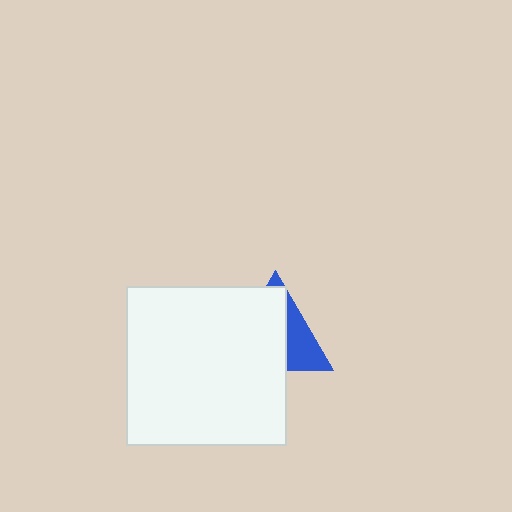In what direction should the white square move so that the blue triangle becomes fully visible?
The white square should move left. That is the shortest direction to clear the overlap and leave the blue triangle fully visible.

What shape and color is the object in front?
The object in front is a white square.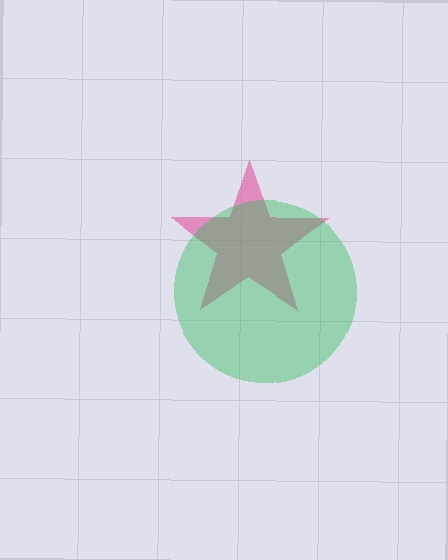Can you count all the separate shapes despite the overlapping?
Yes, there are 2 separate shapes.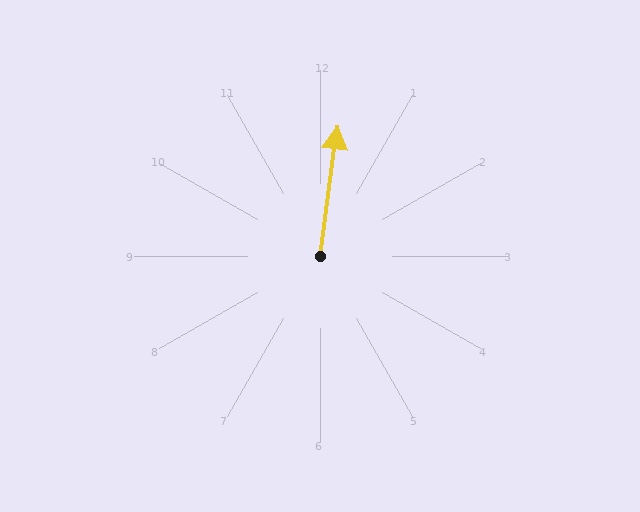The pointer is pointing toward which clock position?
Roughly 12 o'clock.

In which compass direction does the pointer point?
North.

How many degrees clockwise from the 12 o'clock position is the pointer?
Approximately 8 degrees.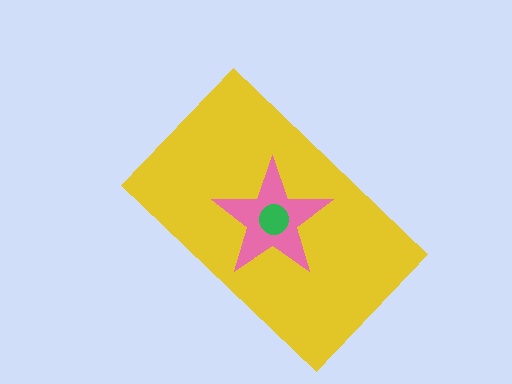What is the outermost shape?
The yellow rectangle.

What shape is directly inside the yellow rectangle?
The pink star.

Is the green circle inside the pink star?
Yes.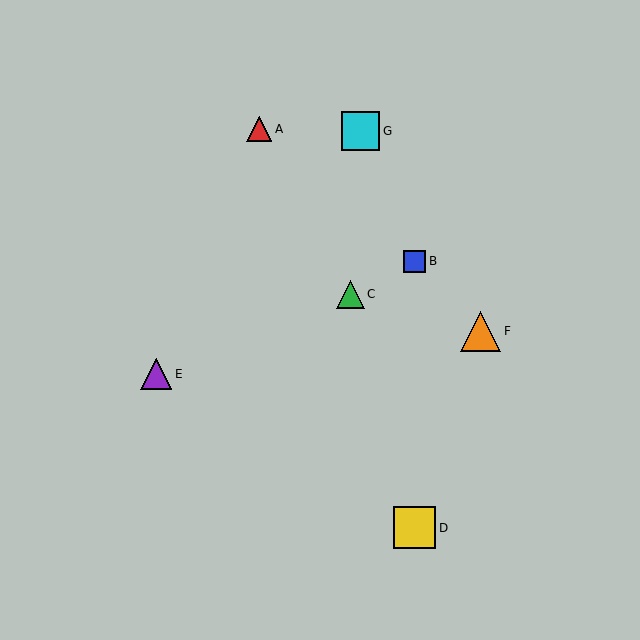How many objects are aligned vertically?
2 objects (B, D) are aligned vertically.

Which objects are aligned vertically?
Objects B, D are aligned vertically.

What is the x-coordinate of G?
Object G is at x≈361.